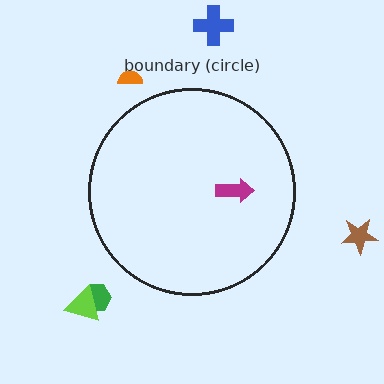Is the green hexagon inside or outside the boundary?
Outside.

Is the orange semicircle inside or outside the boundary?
Outside.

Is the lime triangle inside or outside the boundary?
Outside.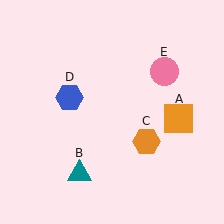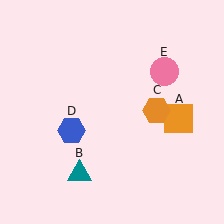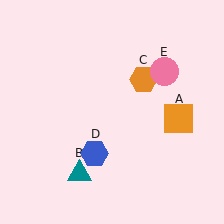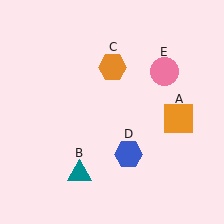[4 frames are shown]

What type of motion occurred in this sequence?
The orange hexagon (object C), blue hexagon (object D) rotated counterclockwise around the center of the scene.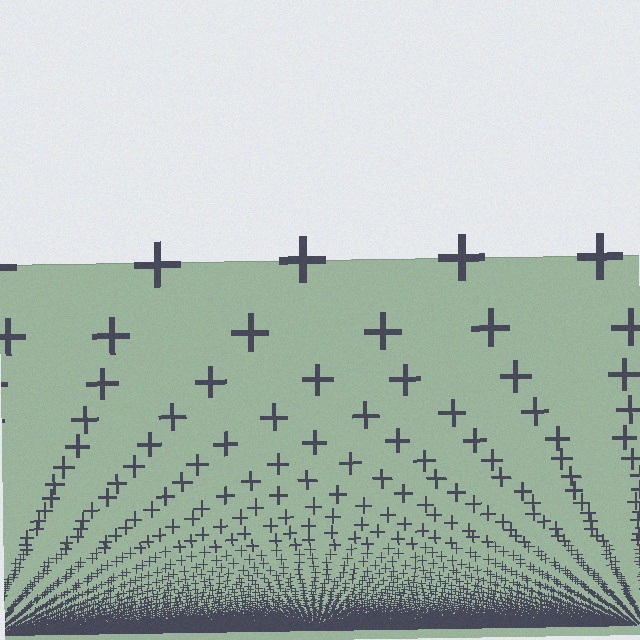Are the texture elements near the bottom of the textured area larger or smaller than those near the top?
Smaller. The gradient is inverted — elements near the bottom are smaller and denser.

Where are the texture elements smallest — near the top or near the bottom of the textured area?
Near the bottom.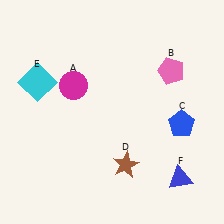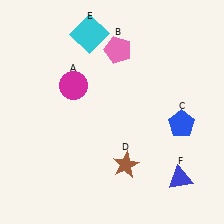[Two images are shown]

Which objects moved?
The objects that moved are: the pink pentagon (B), the cyan square (E).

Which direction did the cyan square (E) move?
The cyan square (E) moved right.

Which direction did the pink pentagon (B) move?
The pink pentagon (B) moved left.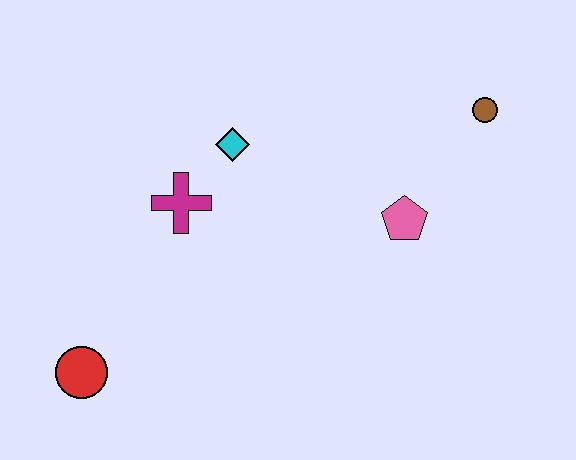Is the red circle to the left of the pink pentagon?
Yes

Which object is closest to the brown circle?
The pink pentagon is closest to the brown circle.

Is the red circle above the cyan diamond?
No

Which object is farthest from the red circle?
The brown circle is farthest from the red circle.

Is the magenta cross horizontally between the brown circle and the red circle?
Yes